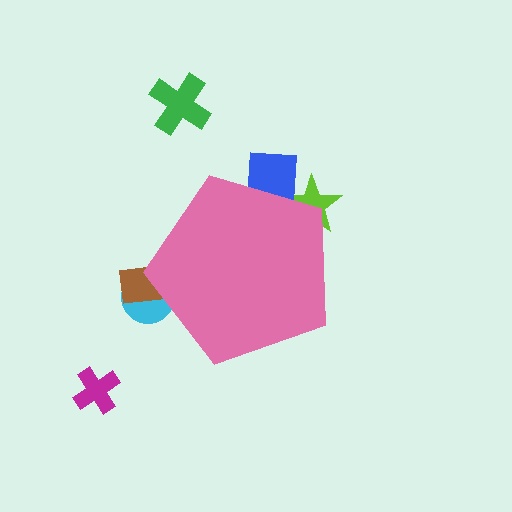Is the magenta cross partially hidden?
No, the magenta cross is fully visible.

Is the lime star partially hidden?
Yes, the lime star is partially hidden behind the pink pentagon.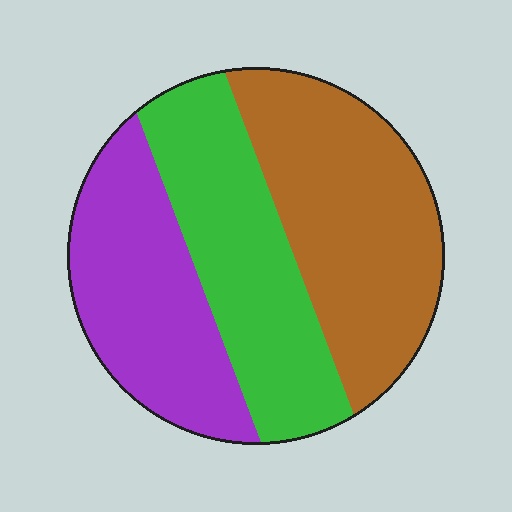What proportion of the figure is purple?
Purple takes up about one third (1/3) of the figure.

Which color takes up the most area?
Brown, at roughly 40%.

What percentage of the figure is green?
Green takes up about one third (1/3) of the figure.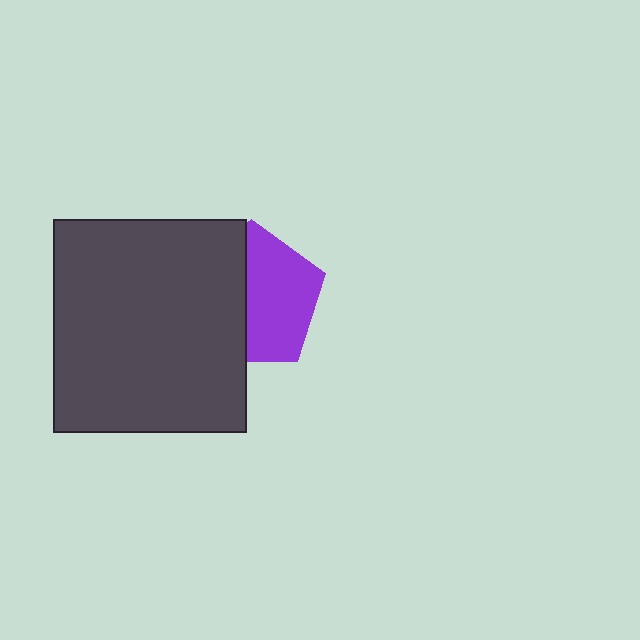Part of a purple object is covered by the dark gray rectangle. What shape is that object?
It is a pentagon.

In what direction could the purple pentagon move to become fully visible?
The purple pentagon could move right. That would shift it out from behind the dark gray rectangle entirely.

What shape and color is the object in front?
The object in front is a dark gray rectangle.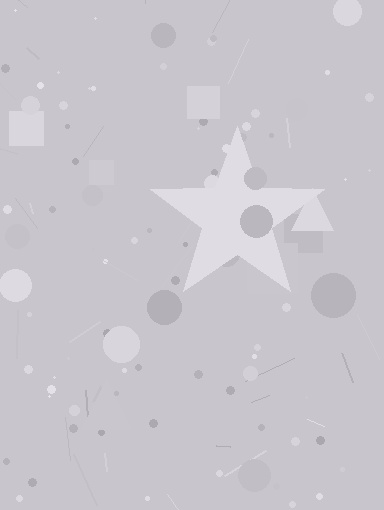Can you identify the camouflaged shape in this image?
The camouflaged shape is a star.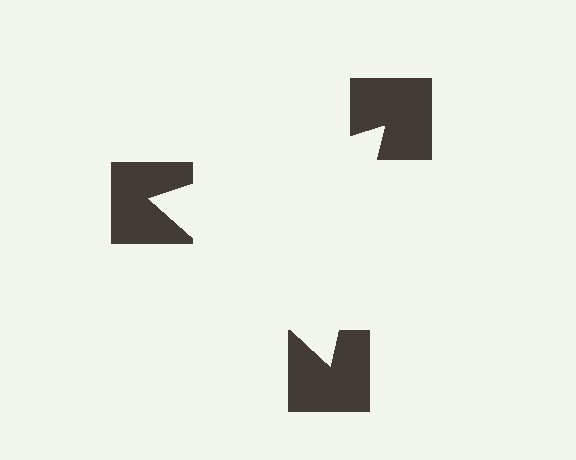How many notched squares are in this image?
There are 3 — one at each vertex of the illusory triangle.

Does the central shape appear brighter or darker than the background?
It typically appears slightly brighter than the background, even though no actual brightness change is drawn.